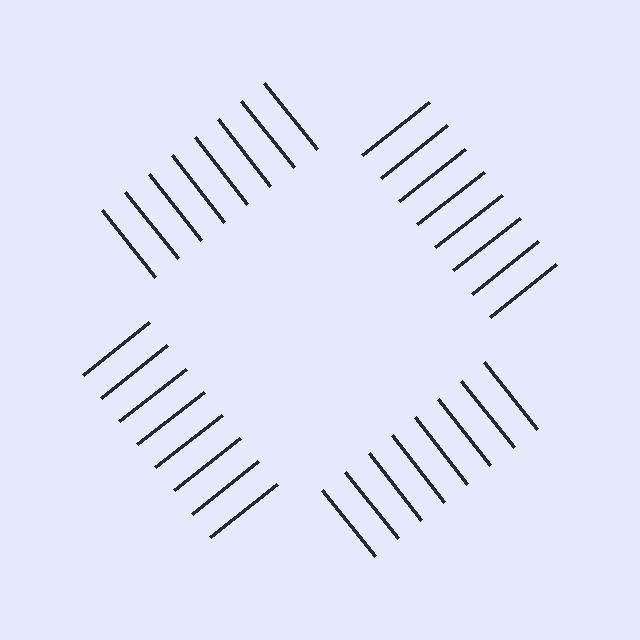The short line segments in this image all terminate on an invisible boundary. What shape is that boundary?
An illusory square — the line segments terminate on its edges but no continuous stroke is drawn.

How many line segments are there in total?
32 — 8 along each of the 4 edges.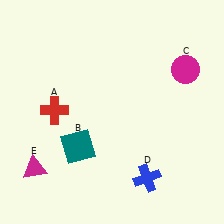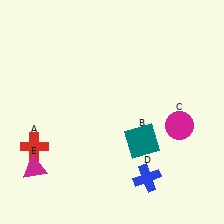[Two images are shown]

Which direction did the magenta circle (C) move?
The magenta circle (C) moved down.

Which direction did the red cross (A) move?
The red cross (A) moved down.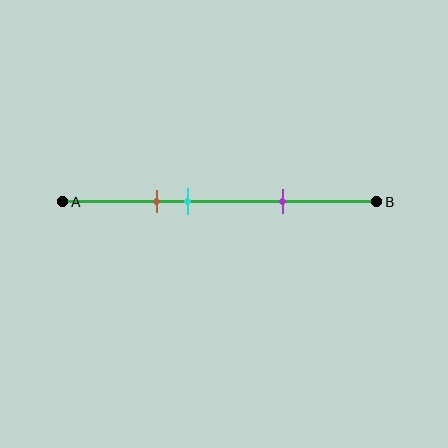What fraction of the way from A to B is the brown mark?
The brown mark is approximately 30% (0.3) of the way from A to B.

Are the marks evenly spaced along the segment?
No, the marks are not evenly spaced.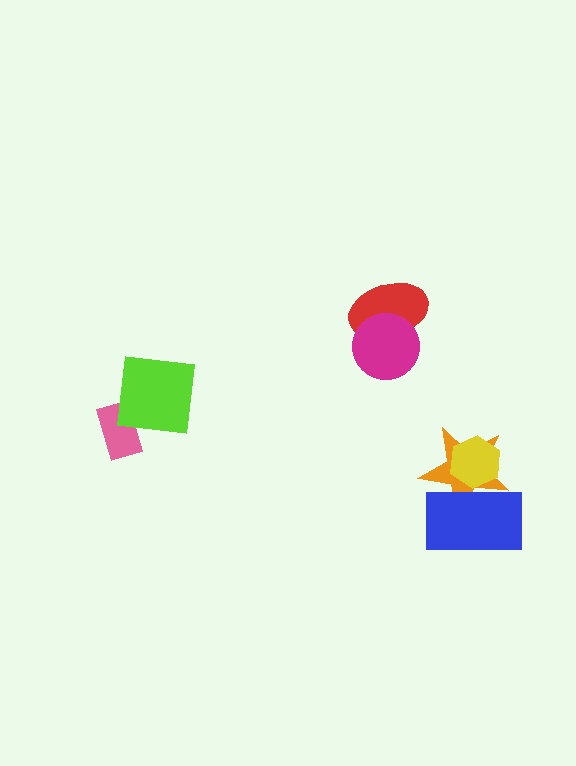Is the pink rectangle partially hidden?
Yes, it is partially covered by another shape.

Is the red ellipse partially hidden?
Yes, it is partially covered by another shape.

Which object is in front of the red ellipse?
The magenta circle is in front of the red ellipse.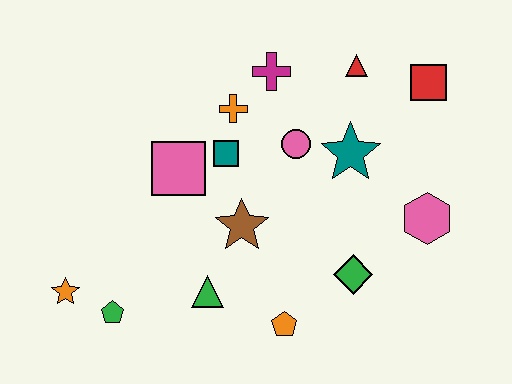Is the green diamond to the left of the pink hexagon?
Yes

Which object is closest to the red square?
The red triangle is closest to the red square.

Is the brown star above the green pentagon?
Yes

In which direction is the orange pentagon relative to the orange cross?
The orange pentagon is below the orange cross.